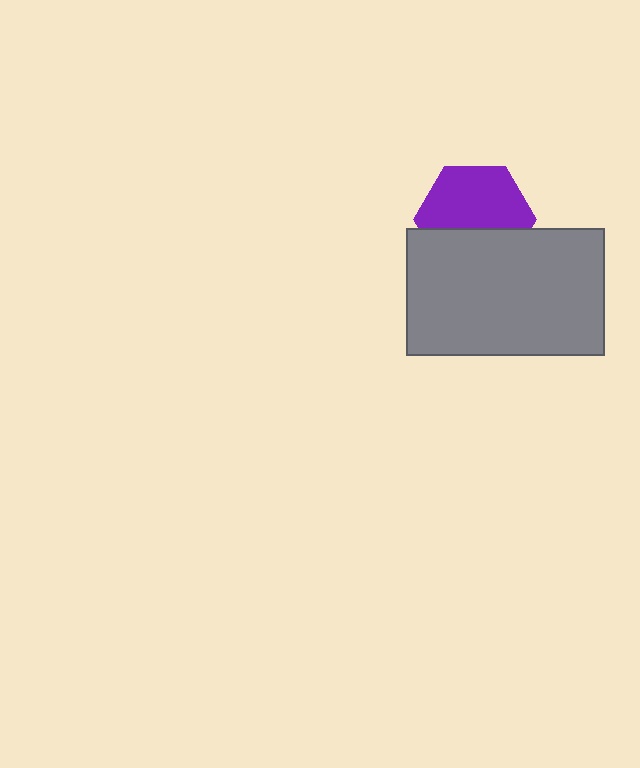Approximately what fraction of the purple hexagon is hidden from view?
Roughly 40% of the purple hexagon is hidden behind the gray rectangle.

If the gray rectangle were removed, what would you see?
You would see the complete purple hexagon.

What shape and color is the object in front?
The object in front is a gray rectangle.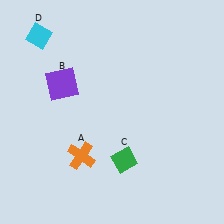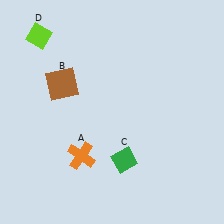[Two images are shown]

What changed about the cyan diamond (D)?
In Image 1, D is cyan. In Image 2, it changed to lime.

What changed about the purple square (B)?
In Image 1, B is purple. In Image 2, it changed to brown.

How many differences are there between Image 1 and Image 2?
There are 2 differences between the two images.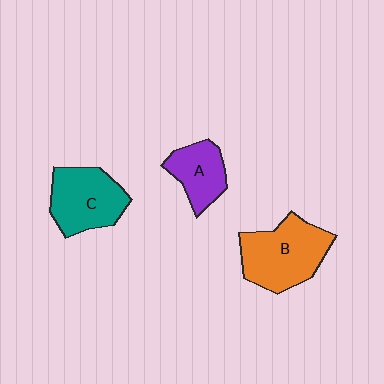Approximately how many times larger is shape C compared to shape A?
Approximately 1.4 times.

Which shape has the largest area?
Shape B (orange).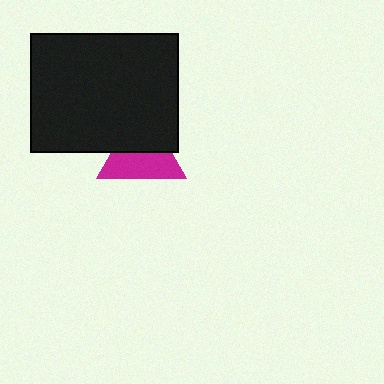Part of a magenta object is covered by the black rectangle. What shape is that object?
It is a triangle.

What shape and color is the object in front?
The object in front is a black rectangle.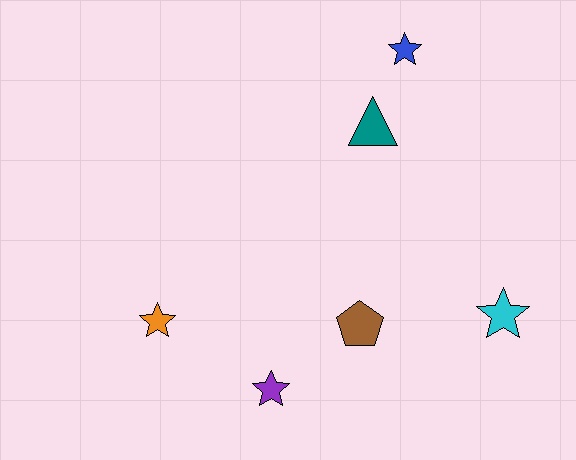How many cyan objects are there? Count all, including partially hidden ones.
There is 1 cyan object.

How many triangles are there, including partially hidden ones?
There is 1 triangle.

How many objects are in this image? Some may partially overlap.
There are 6 objects.